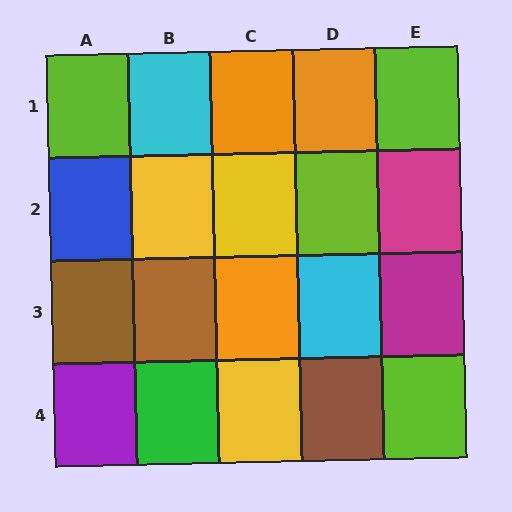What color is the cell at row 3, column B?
Brown.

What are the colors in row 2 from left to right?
Blue, yellow, yellow, lime, magenta.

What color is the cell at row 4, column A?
Purple.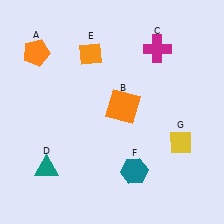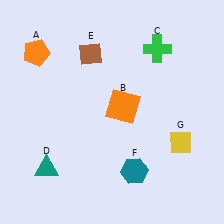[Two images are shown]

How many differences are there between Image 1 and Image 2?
There are 2 differences between the two images.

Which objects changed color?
C changed from magenta to green. E changed from orange to brown.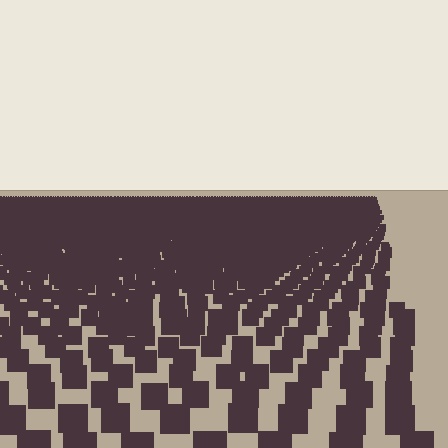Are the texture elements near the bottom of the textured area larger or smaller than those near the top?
Larger. Near the bottom, elements are closer to the viewer and appear at a bigger on-screen size.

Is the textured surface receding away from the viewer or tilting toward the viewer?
The surface is receding away from the viewer. Texture elements get smaller and denser toward the top.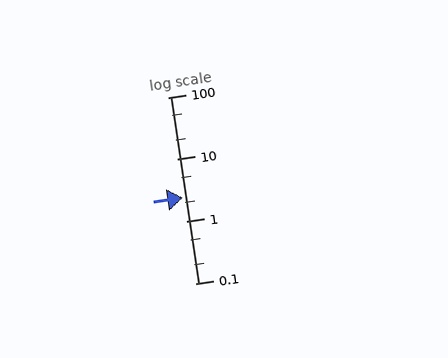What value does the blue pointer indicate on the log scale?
The pointer indicates approximately 2.4.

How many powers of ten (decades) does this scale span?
The scale spans 3 decades, from 0.1 to 100.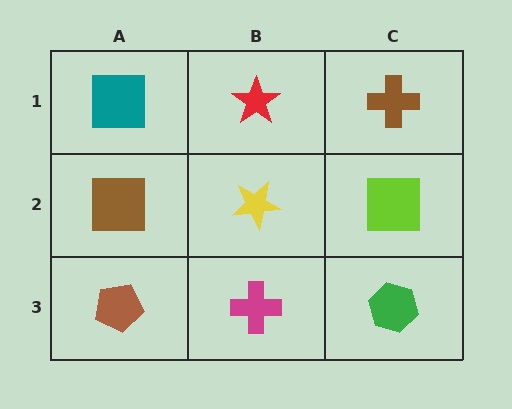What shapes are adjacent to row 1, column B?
A yellow star (row 2, column B), a teal square (row 1, column A), a brown cross (row 1, column C).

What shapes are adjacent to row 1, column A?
A brown square (row 2, column A), a red star (row 1, column B).